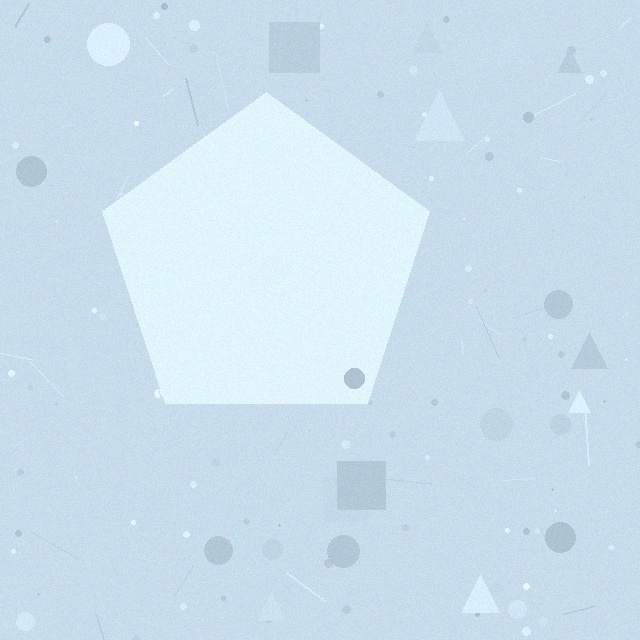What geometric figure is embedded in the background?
A pentagon is embedded in the background.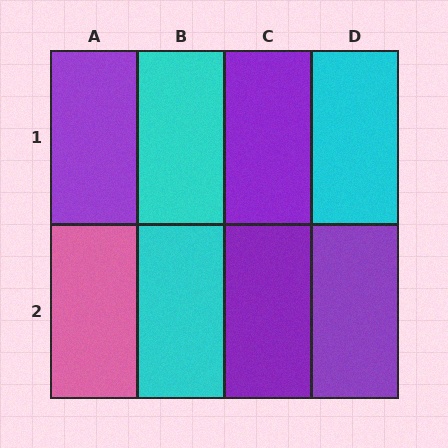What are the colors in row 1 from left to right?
Purple, cyan, purple, cyan.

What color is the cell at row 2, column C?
Purple.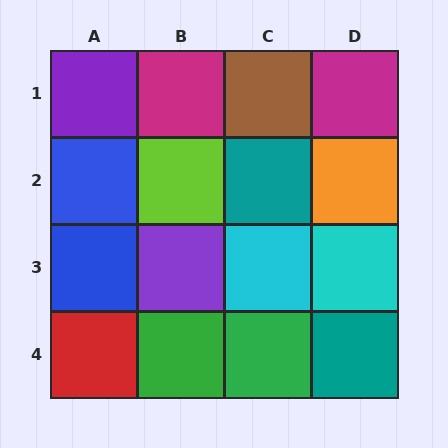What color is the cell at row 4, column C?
Green.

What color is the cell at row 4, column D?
Teal.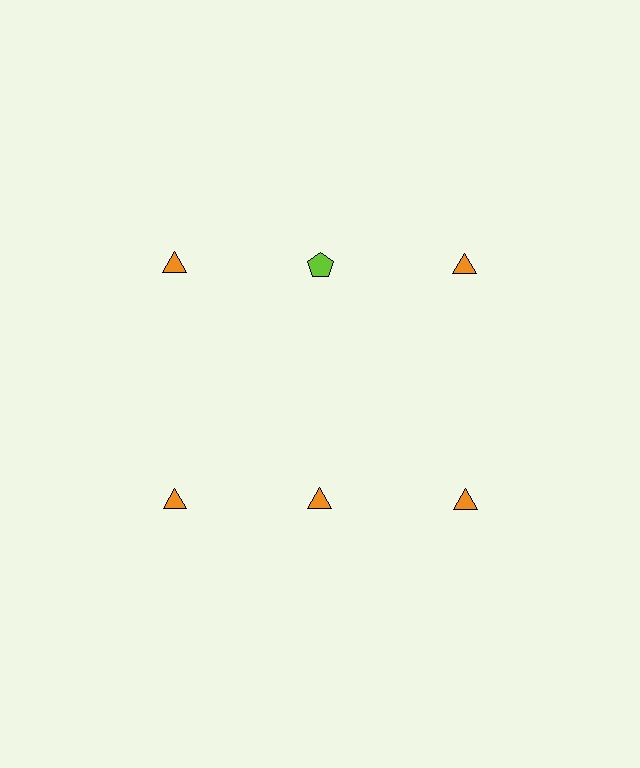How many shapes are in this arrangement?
There are 6 shapes arranged in a grid pattern.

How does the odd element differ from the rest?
It differs in both color (lime instead of orange) and shape (pentagon instead of triangle).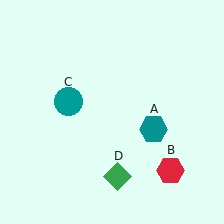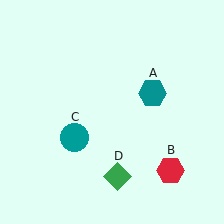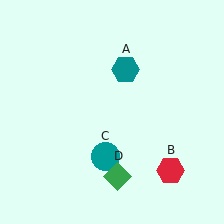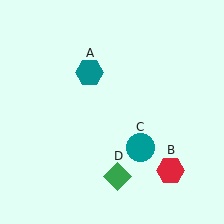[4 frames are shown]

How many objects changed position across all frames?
2 objects changed position: teal hexagon (object A), teal circle (object C).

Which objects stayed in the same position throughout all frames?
Red hexagon (object B) and green diamond (object D) remained stationary.